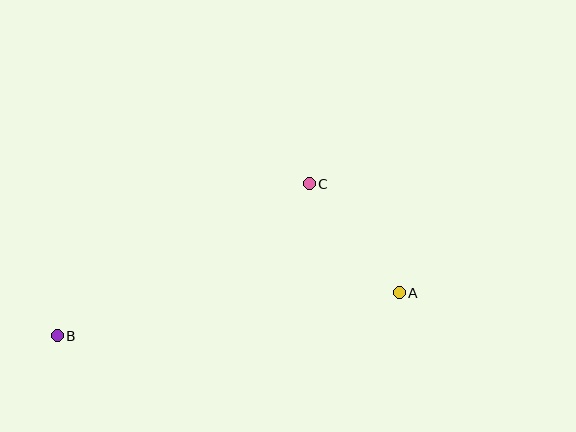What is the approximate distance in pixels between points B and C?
The distance between B and C is approximately 294 pixels.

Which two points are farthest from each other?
Points A and B are farthest from each other.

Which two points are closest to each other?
Points A and C are closest to each other.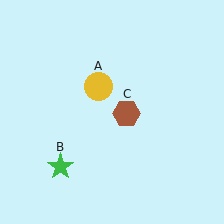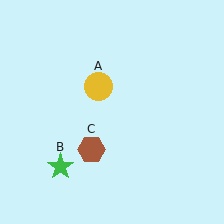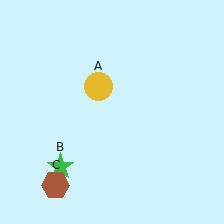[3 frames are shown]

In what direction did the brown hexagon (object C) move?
The brown hexagon (object C) moved down and to the left.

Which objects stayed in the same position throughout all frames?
Yellow circle (object A) and green star (object B) remained stationary.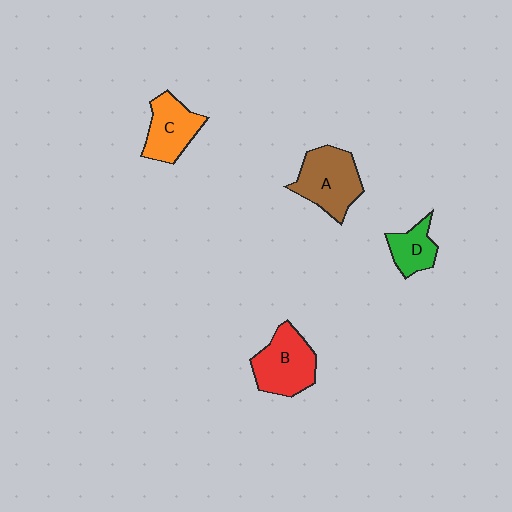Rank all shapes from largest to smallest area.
From largest to smallest: A (brown), B (red), C (orange), D (green).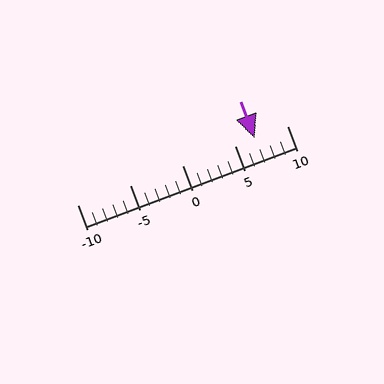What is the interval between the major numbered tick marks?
The major tick marks are spaced 5 units apart.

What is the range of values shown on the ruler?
The ruler shows values from -10 to 10.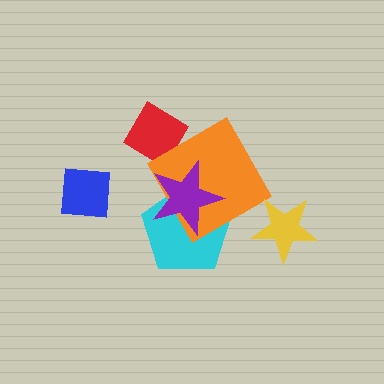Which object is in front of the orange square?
The purple star is in front of the orange square.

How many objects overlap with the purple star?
2 objects overlap with the purple star.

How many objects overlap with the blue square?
0 objects overlap with the blue square.